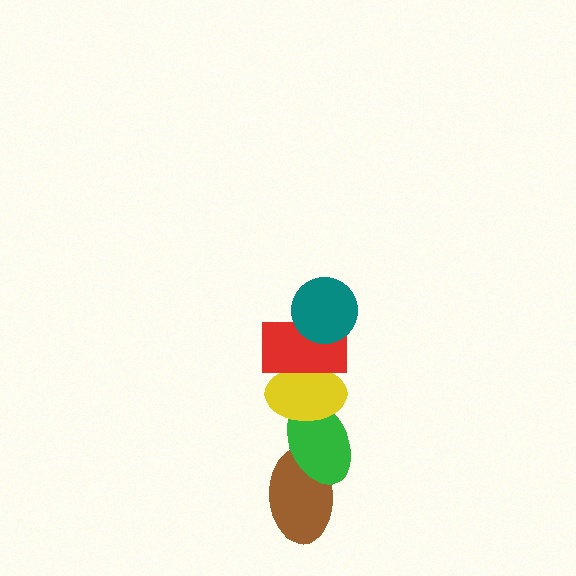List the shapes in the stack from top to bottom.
From top to bottom: the teal circle, the red rectangle, the yellow ellipse, the green ellipse, the brown ellipse.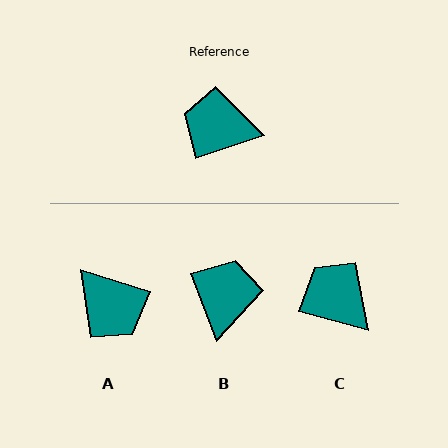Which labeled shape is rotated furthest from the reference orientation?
A, about 143 degrees away.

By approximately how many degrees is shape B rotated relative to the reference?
Approximately 88 degrees clockwise.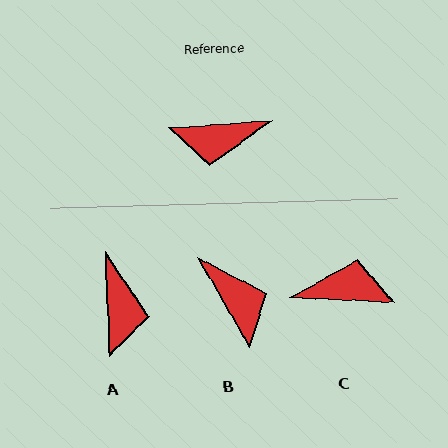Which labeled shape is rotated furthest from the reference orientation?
C, about 173 degrees away.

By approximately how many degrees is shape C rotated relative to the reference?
Approximately 173 degrees counter-clockwise.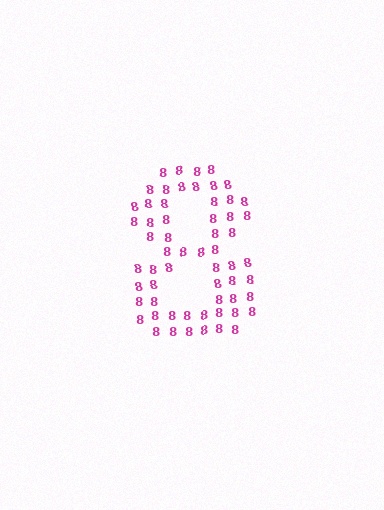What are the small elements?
The small elements are digit 8's.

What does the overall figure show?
The overall figure shows the digit 8.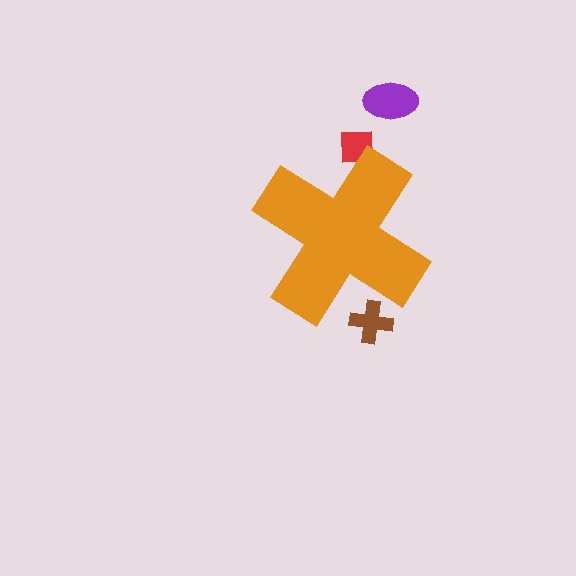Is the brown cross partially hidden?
Yes, the brown cross is partially hidden behind the orange cross.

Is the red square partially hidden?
Yes, the red square is partially hidden behind the orange cross.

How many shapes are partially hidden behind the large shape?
2 shapes are partially hidden.